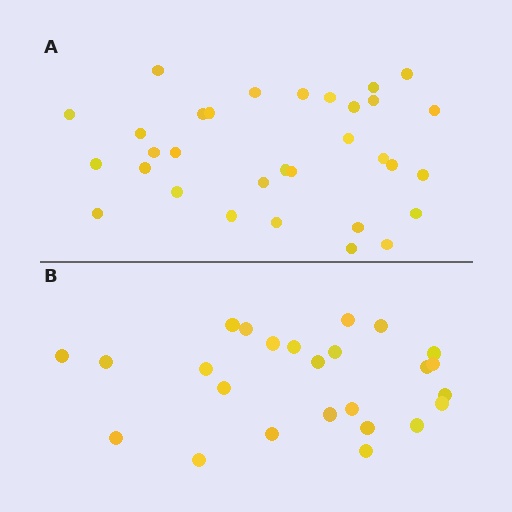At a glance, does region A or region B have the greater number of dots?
Region A (the top region) has more dots.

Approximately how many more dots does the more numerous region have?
Region A has roughly 8 or so more dots than region B.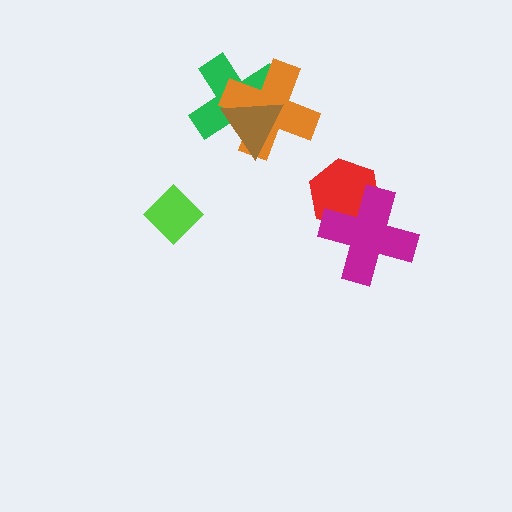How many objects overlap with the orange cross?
2 objects overlap with the orange cross.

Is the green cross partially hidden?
Yes, it is partially covered by another shape.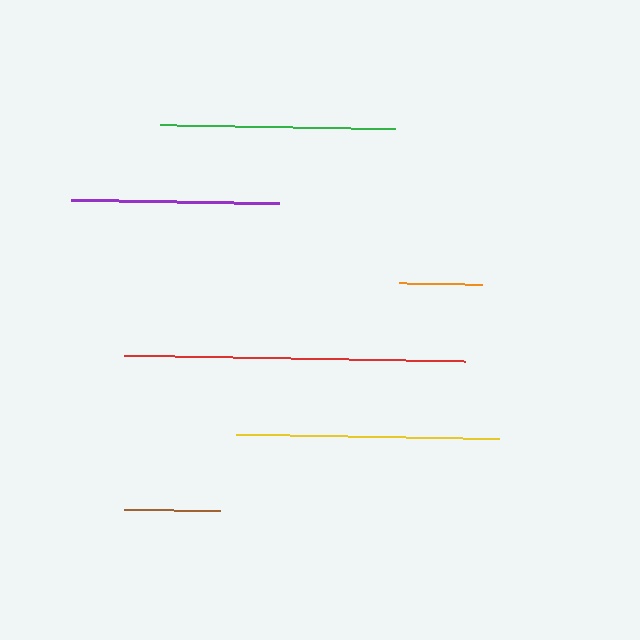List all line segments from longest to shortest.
From longest to shortest: red, yellow, green, purple, brown, orange.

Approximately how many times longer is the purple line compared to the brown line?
The purple line is approximately 2.2 times the length of the brown line.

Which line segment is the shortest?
The orange line is the shortest at approximately 83 pixels.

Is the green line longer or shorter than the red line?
The red line is longer than the green line.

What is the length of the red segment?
The red segment is approximately 341 pixels long.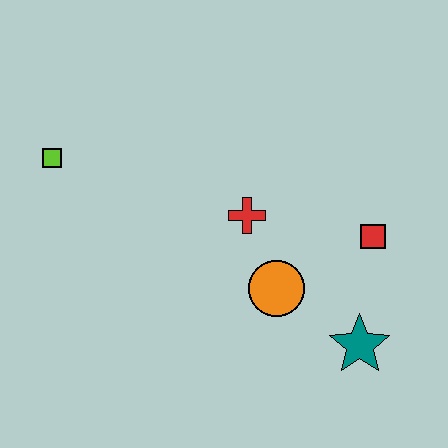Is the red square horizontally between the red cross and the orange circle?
No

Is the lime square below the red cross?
No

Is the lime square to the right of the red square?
No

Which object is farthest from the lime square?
The teal star is farthest from the lime square.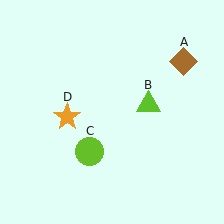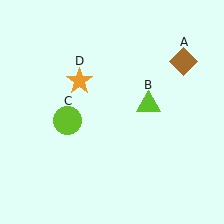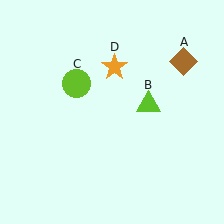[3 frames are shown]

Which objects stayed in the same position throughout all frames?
Brown diamond (object A) and lime triangle (object B) remained stationary.